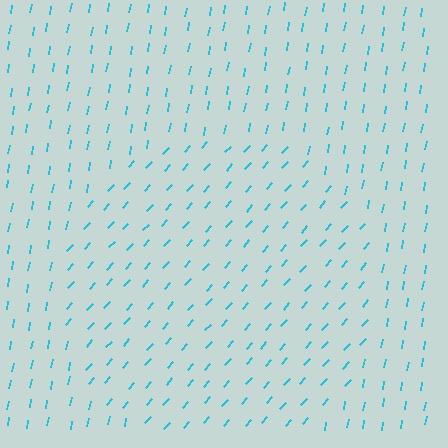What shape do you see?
I see a circle.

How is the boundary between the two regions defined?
The boundary is defined purely by a change in line orientation (approximately 32 degrees difference). All lines are the same color and thickness.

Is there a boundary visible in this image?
Yes, there is a texture boundary formed by a change in line orientation.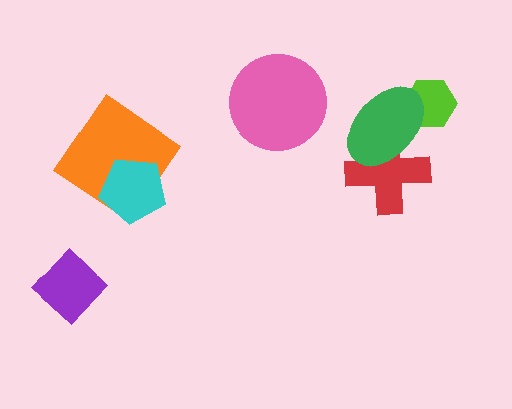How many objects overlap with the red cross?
1 object overlaps with the red cross.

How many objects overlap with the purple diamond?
0 objects overlap with the purple diamond.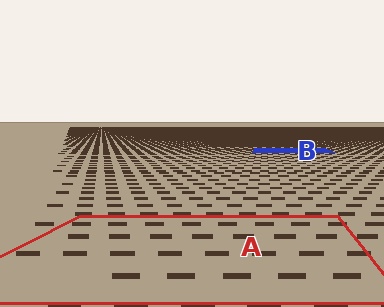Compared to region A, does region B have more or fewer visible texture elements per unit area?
Region B has more texture elements per unit area — they are packed more densely because it is farther away.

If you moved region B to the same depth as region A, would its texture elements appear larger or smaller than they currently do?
They would appear larger. At a closer depth, the same texture elements are projected at a bigger on-screen size.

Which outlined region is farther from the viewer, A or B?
Region B is farther from the viewer — the texture elements inside it appear smaller and more densely packed.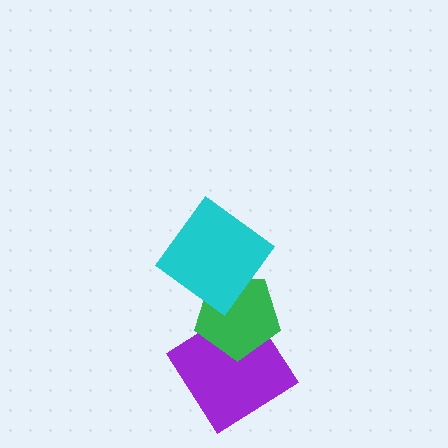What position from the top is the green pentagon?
The green pentagon is 2nd from the top.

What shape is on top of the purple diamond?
The green pentagon is on top of the purple diamond.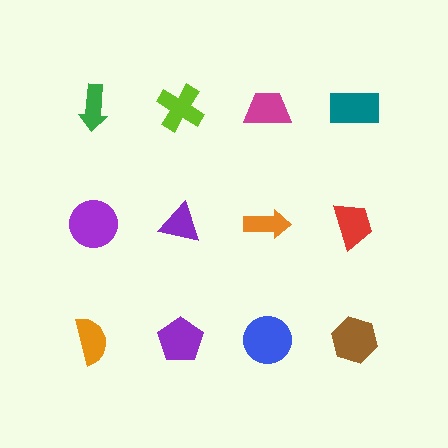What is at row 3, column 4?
A brown hexagon.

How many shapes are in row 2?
4 shapes.